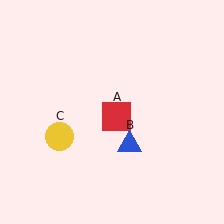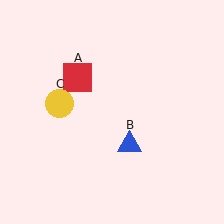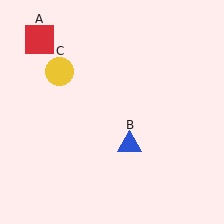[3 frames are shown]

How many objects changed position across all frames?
2 objects changed position: red square (object A), yellow circle (object C).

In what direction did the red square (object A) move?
The red square (object A) moved up and to the left.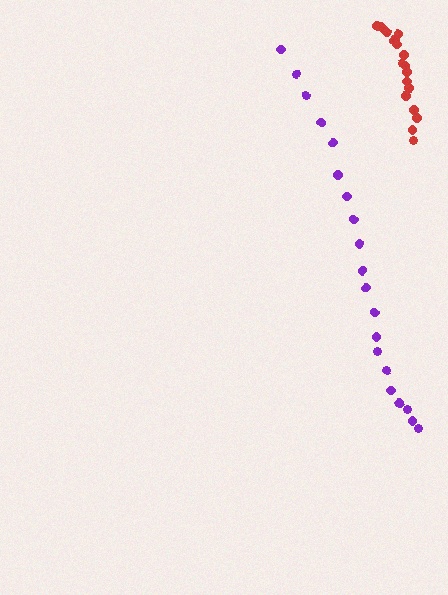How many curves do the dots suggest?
There are 2 distinct paths.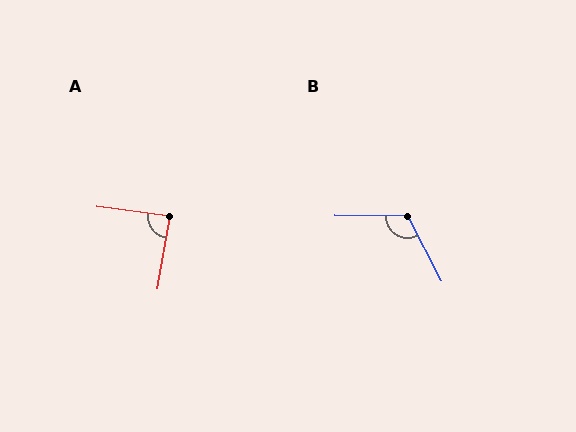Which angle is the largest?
B, at approximately 118 degrees.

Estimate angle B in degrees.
Approximately 118 degrees.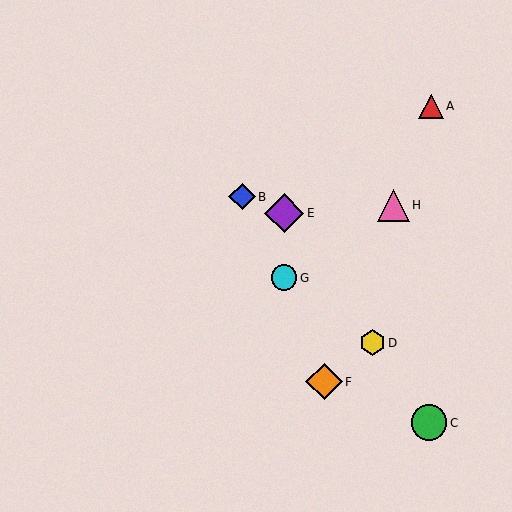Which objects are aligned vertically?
Objects E, G are aligned vertically.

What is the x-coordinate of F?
Object F is at x≈324.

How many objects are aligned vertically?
2 objects (E, G) are aligned vertically.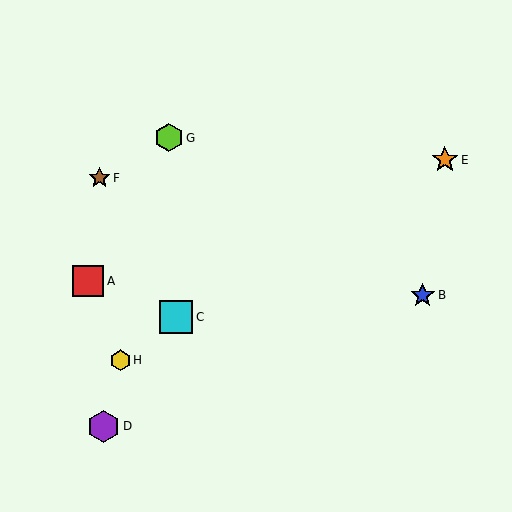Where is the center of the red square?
The center of the red square is at (88, 281).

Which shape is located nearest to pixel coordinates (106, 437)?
The purple hexagon (labeled D) at (104, 427) is nearest to that location.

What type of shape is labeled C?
Shape C is a cyan square.